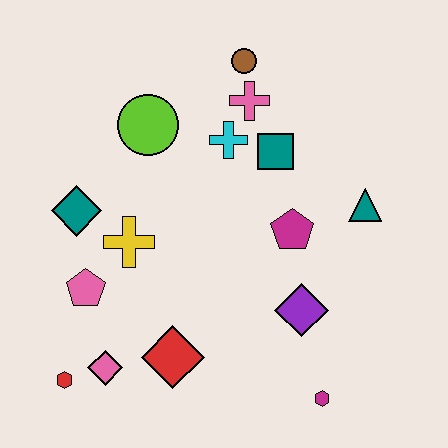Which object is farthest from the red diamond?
The brown circle is farthest from the red diamond.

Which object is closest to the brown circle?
The pink cross is closest to the brown circle.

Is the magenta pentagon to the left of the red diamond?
No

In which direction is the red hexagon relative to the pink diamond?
The red hexagon is to the left of the pink diamond.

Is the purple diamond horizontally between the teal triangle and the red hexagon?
Yes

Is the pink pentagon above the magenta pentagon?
No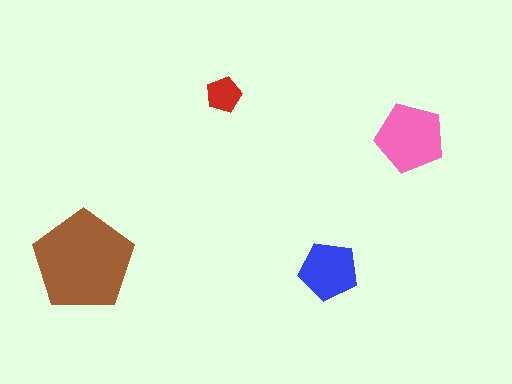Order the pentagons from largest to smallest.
the brown one, the pink one, the blue one, the red one.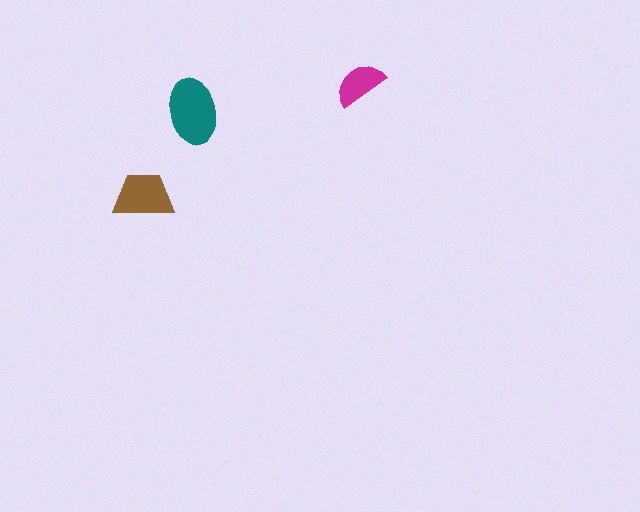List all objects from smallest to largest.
The magenta semicircle, the brown trapezoid, the teal ellipse.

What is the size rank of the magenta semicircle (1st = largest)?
3rd.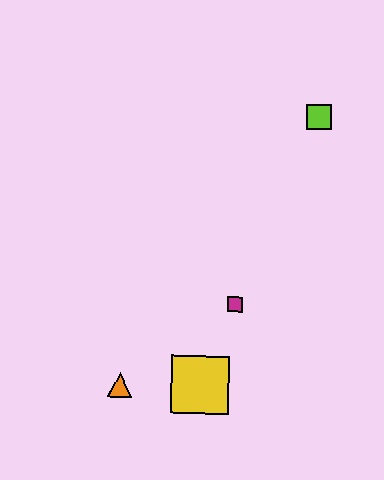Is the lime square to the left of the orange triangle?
No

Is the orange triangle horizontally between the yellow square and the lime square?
No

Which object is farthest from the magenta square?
The lime square is farthest from the magenta square.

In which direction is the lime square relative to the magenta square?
The lime square is above the magenta square.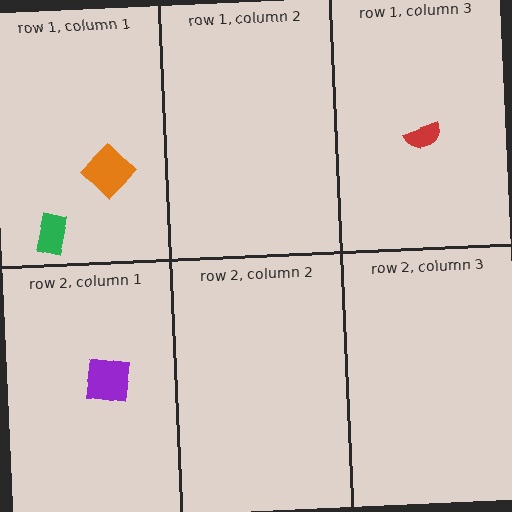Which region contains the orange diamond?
The row 1, column 1 region.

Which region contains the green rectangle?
The row 1, column 1 region.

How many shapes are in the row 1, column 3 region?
1.